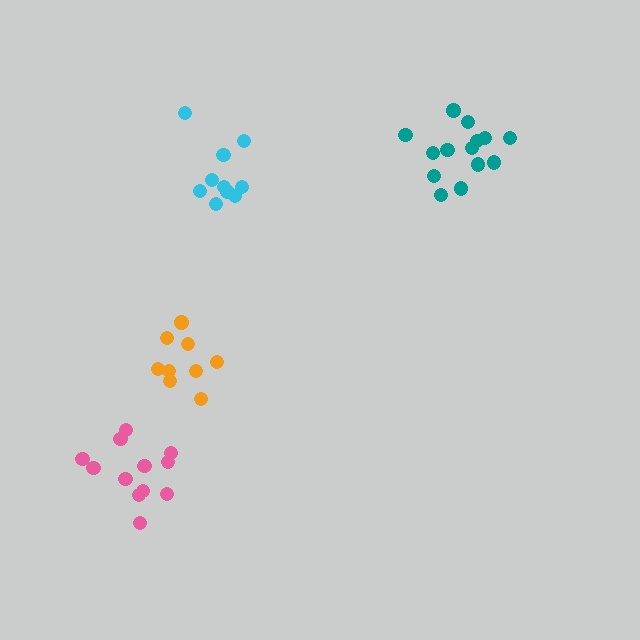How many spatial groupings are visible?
There are 4 spatial groupings.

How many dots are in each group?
Group 1: 12 dots, Group 2: 9 dots, Group 3: 14 dots, Group 4: 10 dots (45 total).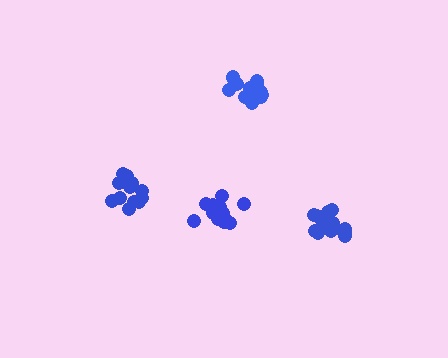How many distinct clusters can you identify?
There are 4 distinct clusters.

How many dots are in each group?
Group 1: 16 dots, Group 2: 13 dots, Group 3: 16 dots, Group 4: 14 dots (59 total).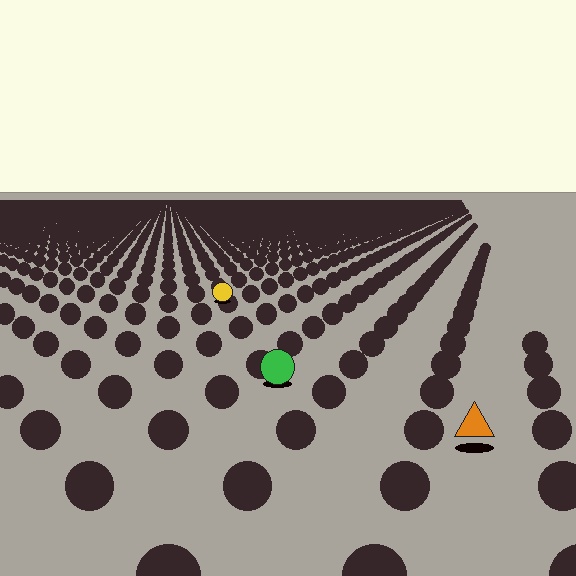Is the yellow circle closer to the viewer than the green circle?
No. The green circle is closer — you can tell from the texture gradient: the ground texture is coarser near it.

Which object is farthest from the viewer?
The yellow circle is farthest from the viewer. It appears smaller and the ground texture around it is denser.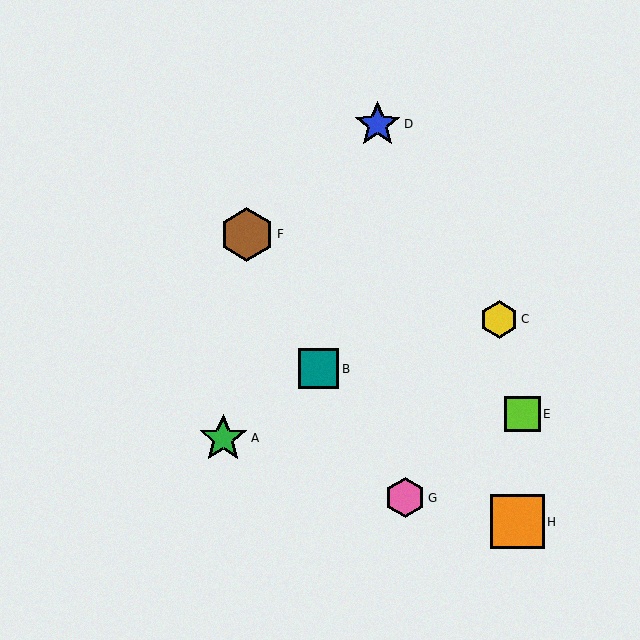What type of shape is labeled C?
Shape C is a yellow hexagon.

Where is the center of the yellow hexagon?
The center of the yellow hexagon is at (499, 319).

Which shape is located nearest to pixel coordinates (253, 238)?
The brown hexagon (labeled F) at (247, 234) is nearest to that location.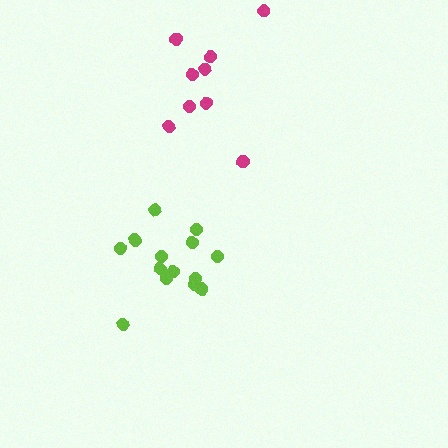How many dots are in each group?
Group 1: 14 dots, Group 2: 9 dots (23 total).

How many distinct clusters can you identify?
There are 2 distinct clusters.